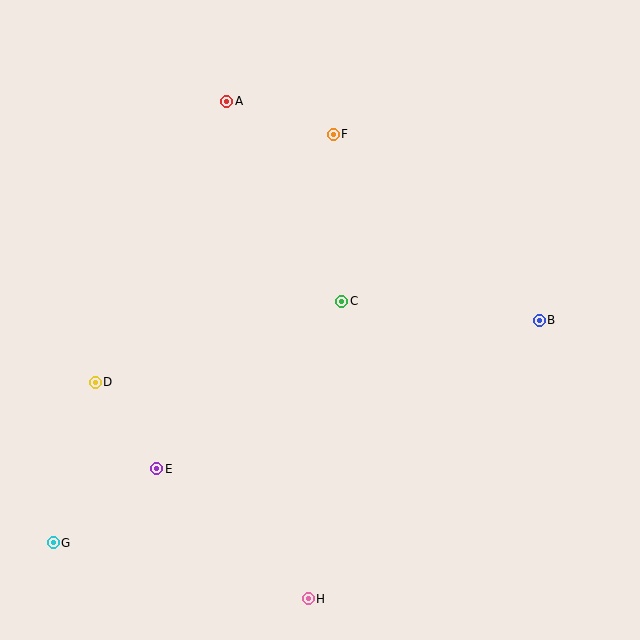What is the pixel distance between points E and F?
The distance between E and F is 378 pixels.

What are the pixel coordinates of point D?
Point D is at (95, 382).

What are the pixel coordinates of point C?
Point C is at (342, 301).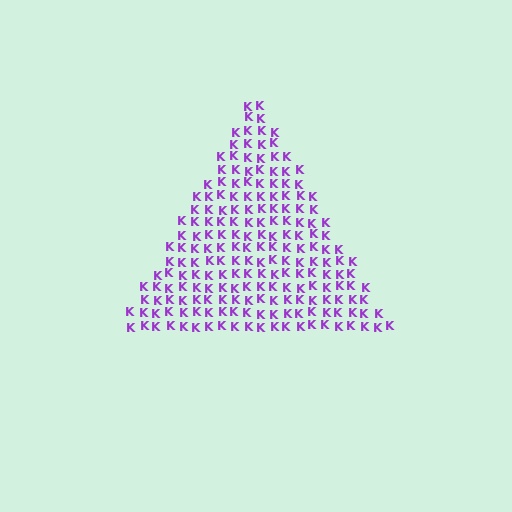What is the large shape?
The large shape is a triangle.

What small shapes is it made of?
It is made of small letter K's.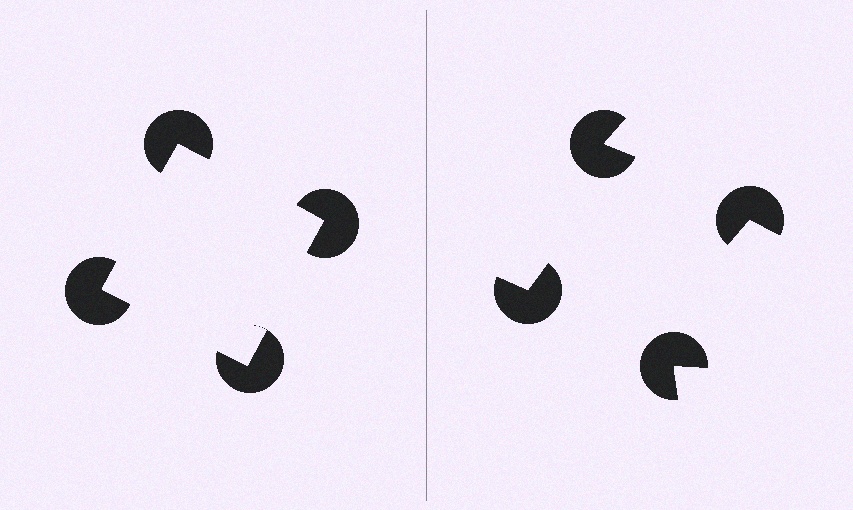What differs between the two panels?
The pac-man discs are positioned identically on both sides; only the wedge orientations differ. On the left they align to a square; on the right they are misaligned.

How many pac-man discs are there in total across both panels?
8 — 4 on each side.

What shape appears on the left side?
An illusory square.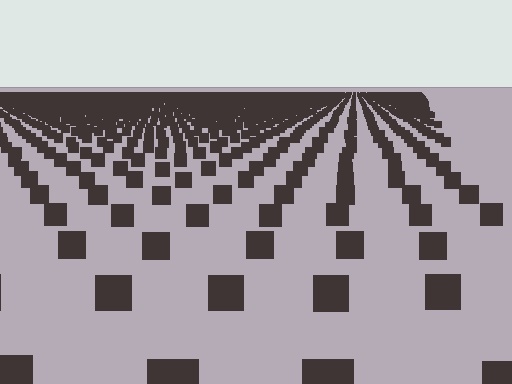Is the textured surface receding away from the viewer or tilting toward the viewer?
The surface is receding away from the viewer. Texture elements get smaller and denser toward the top.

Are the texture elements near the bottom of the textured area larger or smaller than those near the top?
Larger. Near the bottom, elements are closer to the viewer and appear at a bigger on-screen size.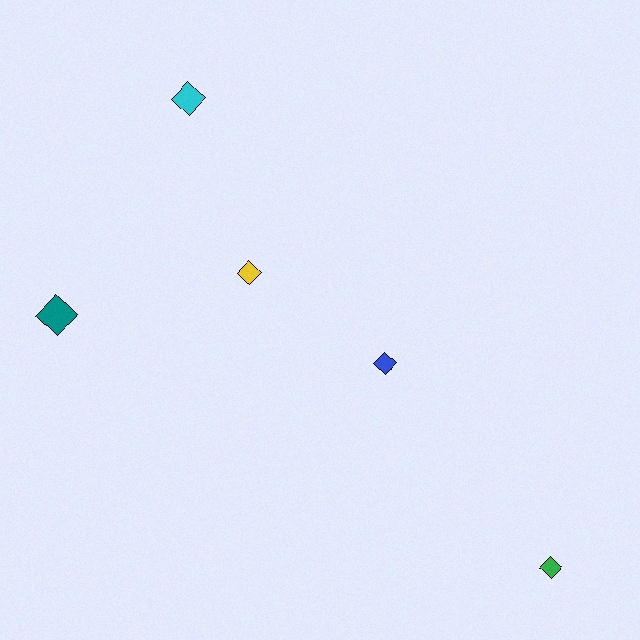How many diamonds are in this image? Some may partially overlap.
There are 5 diamonds.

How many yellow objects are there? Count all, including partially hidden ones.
There is 1 yellow object.